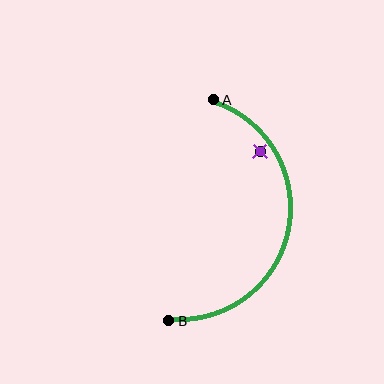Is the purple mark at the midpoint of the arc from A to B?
No — the purple mark does not lie on the arc at all. It sits slightly inside the curve.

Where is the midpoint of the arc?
The arc midpoint is the point on the curve farthest from the straight line joining A and B. It sits to the right of that line.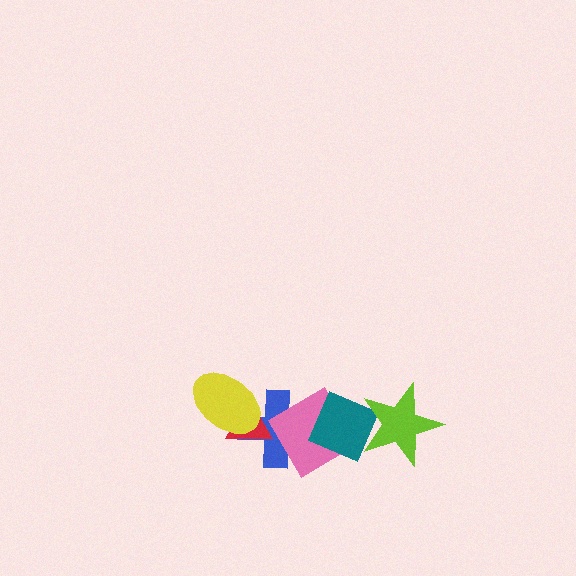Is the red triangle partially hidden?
Yes, it is partially covered by another shape.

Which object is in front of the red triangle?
The yellow ellipse is in front of the red triangle.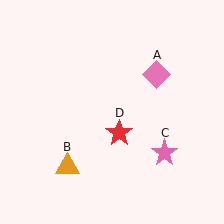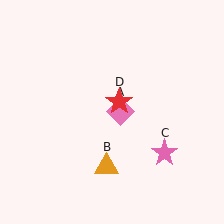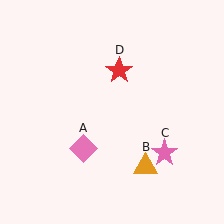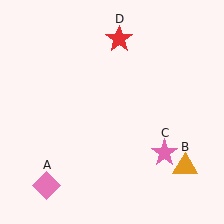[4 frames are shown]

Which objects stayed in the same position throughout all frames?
Pink star (object C) remained stationary.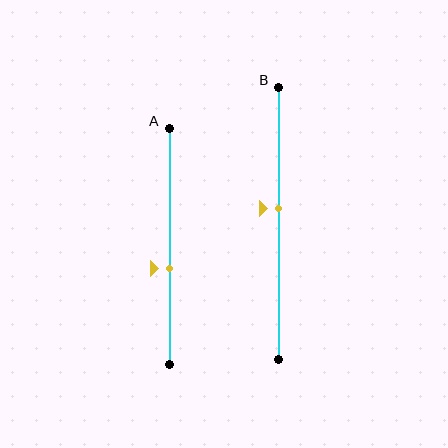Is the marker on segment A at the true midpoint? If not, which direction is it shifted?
No, the marker on segment A is shifted downward by about 9% of the segment length.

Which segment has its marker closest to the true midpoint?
Segment B has its marker closest to the true midpoint.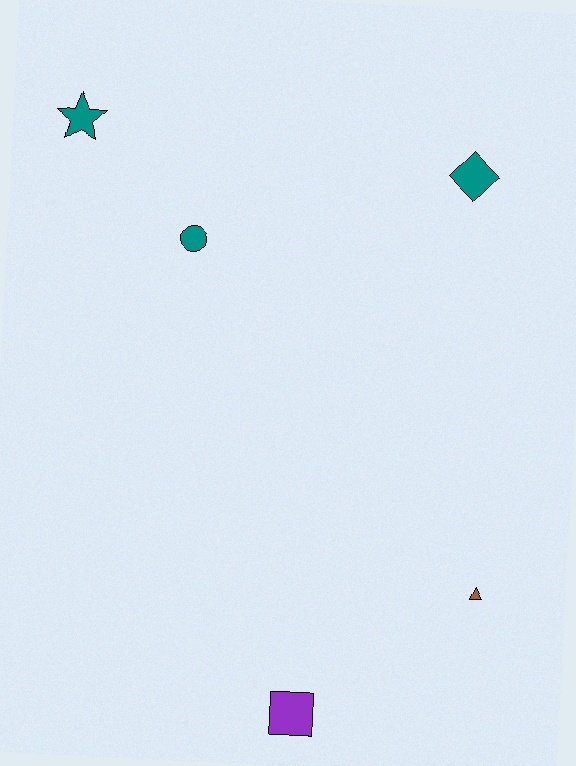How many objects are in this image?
There are 5 objects.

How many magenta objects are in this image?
There are no magenta objects.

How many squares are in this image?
There is 1 square.